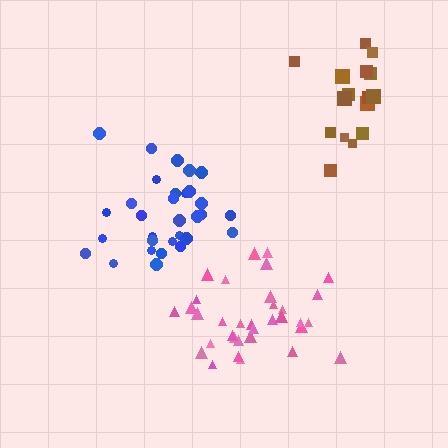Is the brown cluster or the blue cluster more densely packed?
Brown.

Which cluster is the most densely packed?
Pink.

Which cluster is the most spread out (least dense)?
Blue.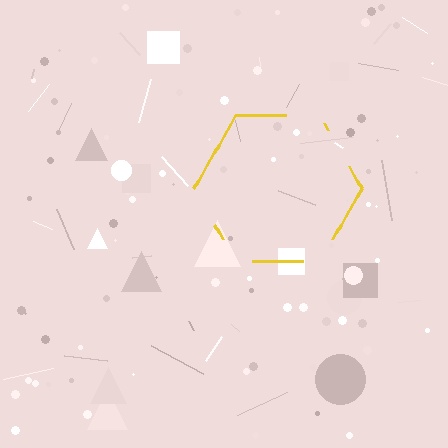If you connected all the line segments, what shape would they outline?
They would outline a hexagon.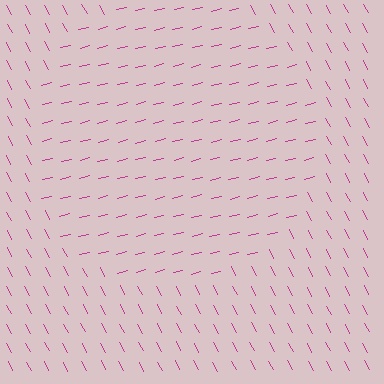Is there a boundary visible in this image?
Yes, there is a texture boundary formed by a change in line orientation.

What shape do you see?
I see a circle.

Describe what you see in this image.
The image is filled with small magenta line segments. A circle region in the image has lines oriented differently from the surrounding lines, creating a visible texture boundary.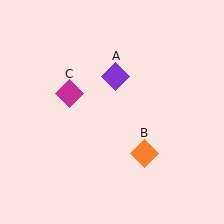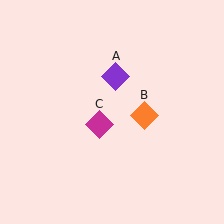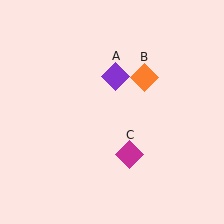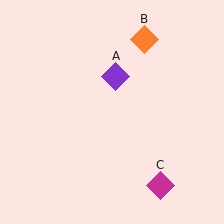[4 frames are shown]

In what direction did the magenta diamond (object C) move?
The magenta diamond (object C) moved down and to the right.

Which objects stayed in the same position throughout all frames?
Purple diamond (object A) remained stationary.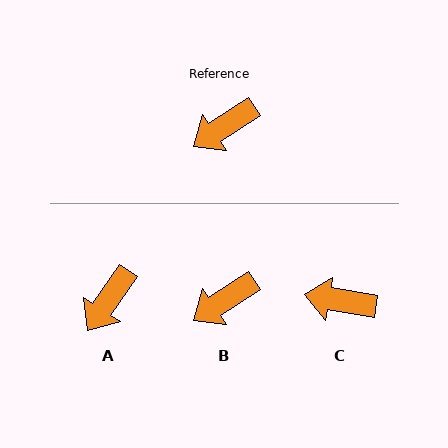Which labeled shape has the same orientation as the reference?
B.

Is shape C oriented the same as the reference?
No, it is off by about 42 degrees.